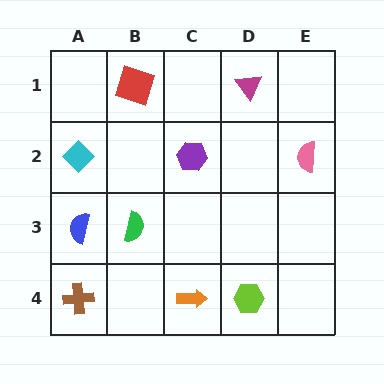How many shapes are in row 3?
2 shapes.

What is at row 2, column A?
A cyan diamond.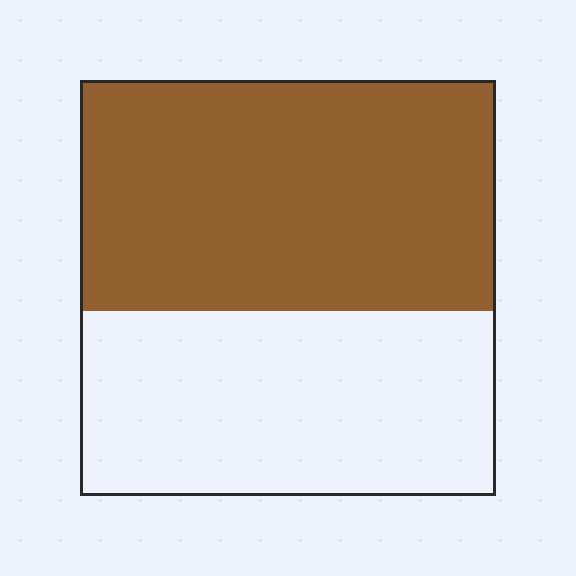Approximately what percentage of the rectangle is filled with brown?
Approximately 55%.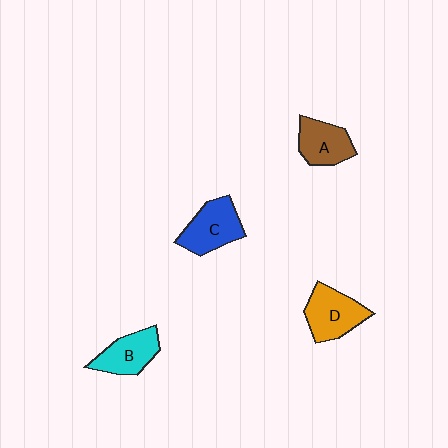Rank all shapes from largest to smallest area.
From largest to smallest: D (orange), C (blue), B (cyan), A (brown).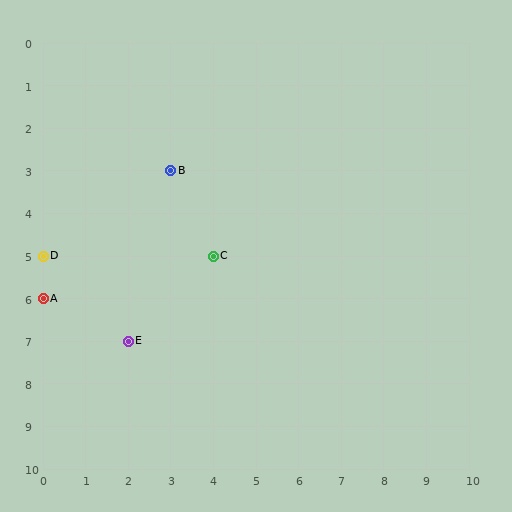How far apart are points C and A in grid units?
Points C and A are 4 columns and 1 row apart (about 4.1 grid units diagonally).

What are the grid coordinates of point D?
Point D is at grid coordinates (0, 5).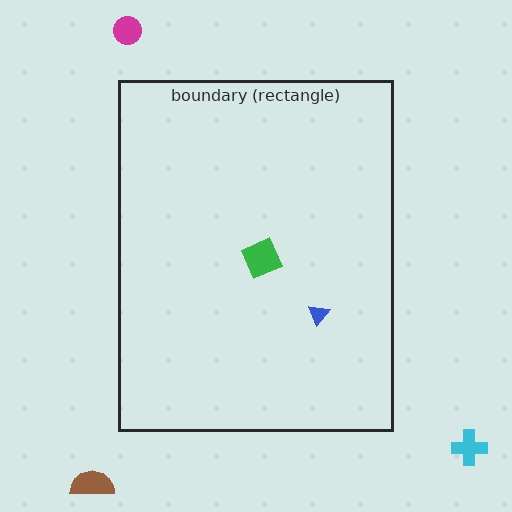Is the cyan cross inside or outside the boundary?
Outside.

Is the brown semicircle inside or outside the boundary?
Outside.